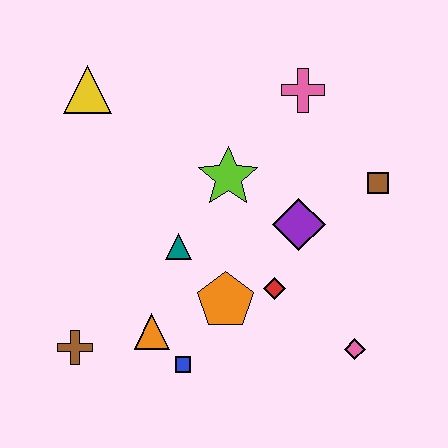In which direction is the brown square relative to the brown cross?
The brown square is to the right of the brown cross.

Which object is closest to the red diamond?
The orange pentagon is closest to the red diamond.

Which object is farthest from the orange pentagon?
The yellow triangle is farthest from the orange pentagon.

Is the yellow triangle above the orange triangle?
Yes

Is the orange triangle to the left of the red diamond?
Yes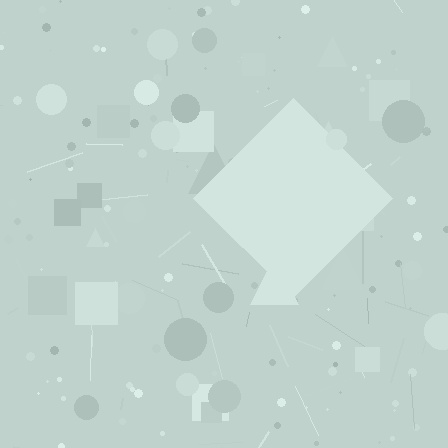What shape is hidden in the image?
A diamond is hidden in the image.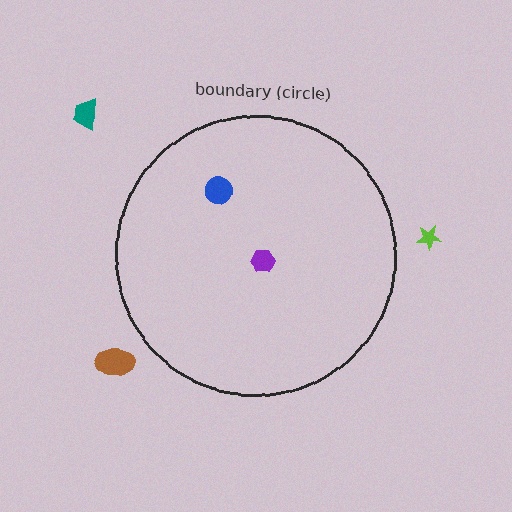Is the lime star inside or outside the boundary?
Outside.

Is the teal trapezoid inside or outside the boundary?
Outside.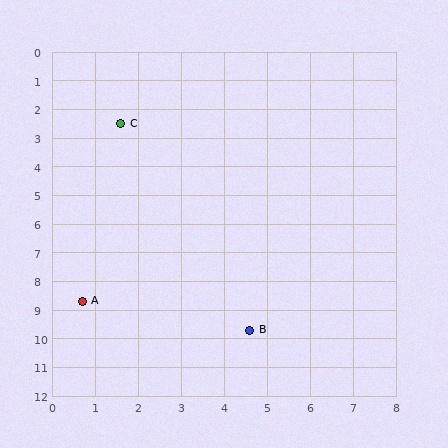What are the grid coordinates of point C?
Point C is at approximately (1.6, 2.5).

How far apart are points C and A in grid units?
Points C and A are about 6.3 grid units apart.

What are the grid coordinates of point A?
Point A is at approximately (0.7, 8.7).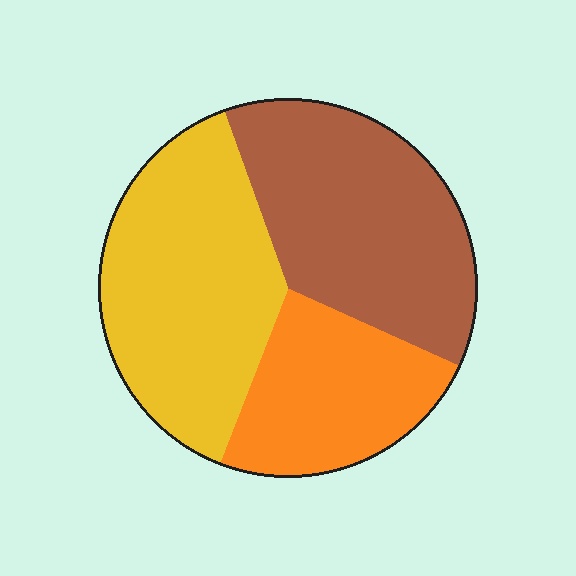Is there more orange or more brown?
Brown.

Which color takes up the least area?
Orange, at roughly 25%.